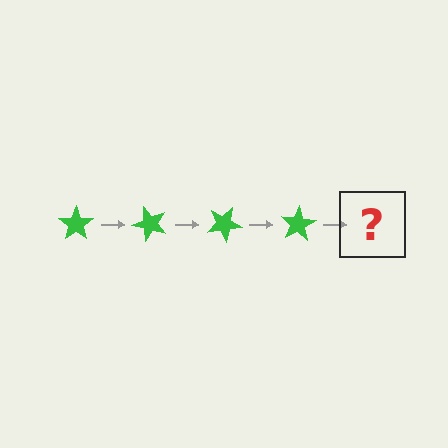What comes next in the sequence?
The next element should be a green star rotated 200 degrees.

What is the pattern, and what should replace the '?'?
The pattern is that the star rotates 50 degrees each step. The '?' should be a green star rotated 200 degrees.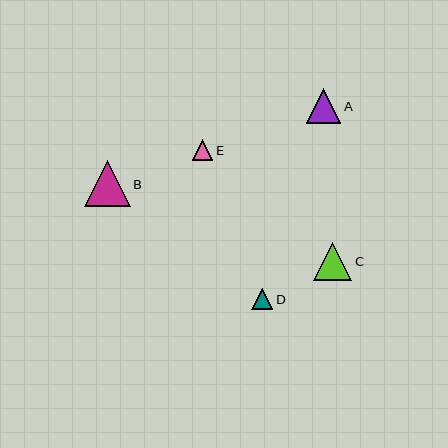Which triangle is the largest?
Triangle B is the largest with a size of approximately 46 pixels.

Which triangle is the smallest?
Triangle E is the smallest with a size of approximately 21 pixels.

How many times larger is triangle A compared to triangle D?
Triangle A is approximately 1.6 times the size of triangle D.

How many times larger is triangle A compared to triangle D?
Triangle A is approximately 1.6 times the size of triangle D.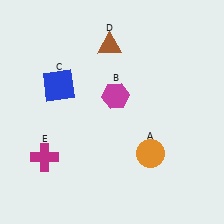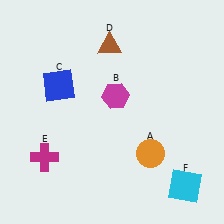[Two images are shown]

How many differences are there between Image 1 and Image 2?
There is 1 difference between the two images.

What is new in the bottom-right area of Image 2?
A cyan square (F) was added in the bottom-right area of Image 2.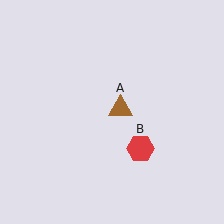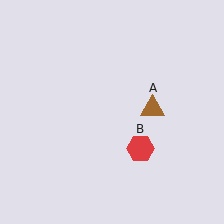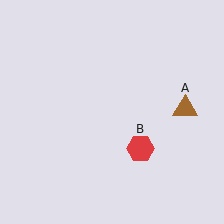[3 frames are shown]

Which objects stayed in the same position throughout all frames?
Red hexagon (object B) remained stationary.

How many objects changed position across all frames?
1 object changed position: brown triangle (object A).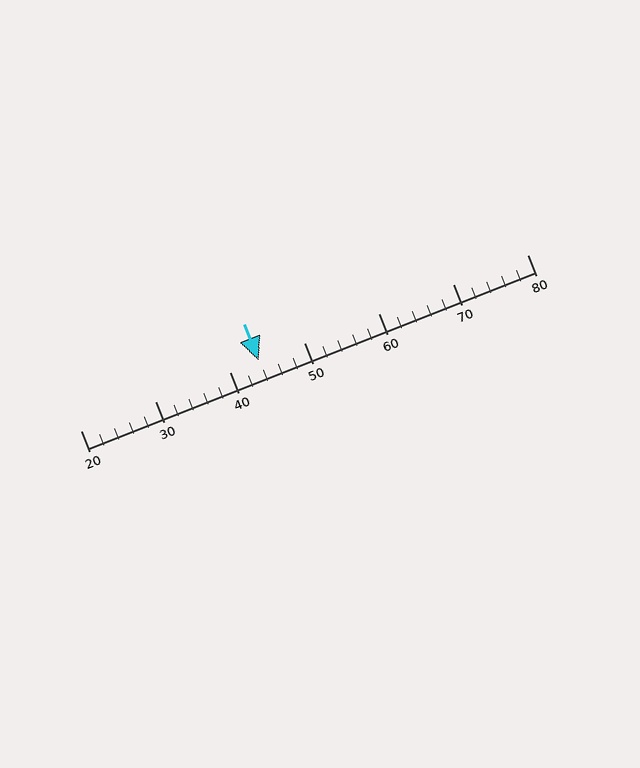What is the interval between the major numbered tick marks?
The major tick marks are spaced 10 units apart.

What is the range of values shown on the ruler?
The ruler shows values from 20 to 80.